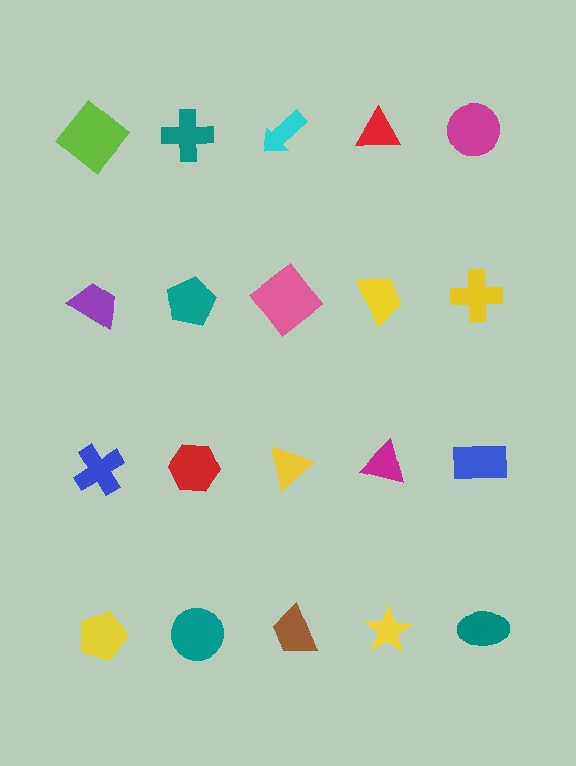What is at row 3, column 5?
A blue rectangle.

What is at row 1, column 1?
A lime diamond.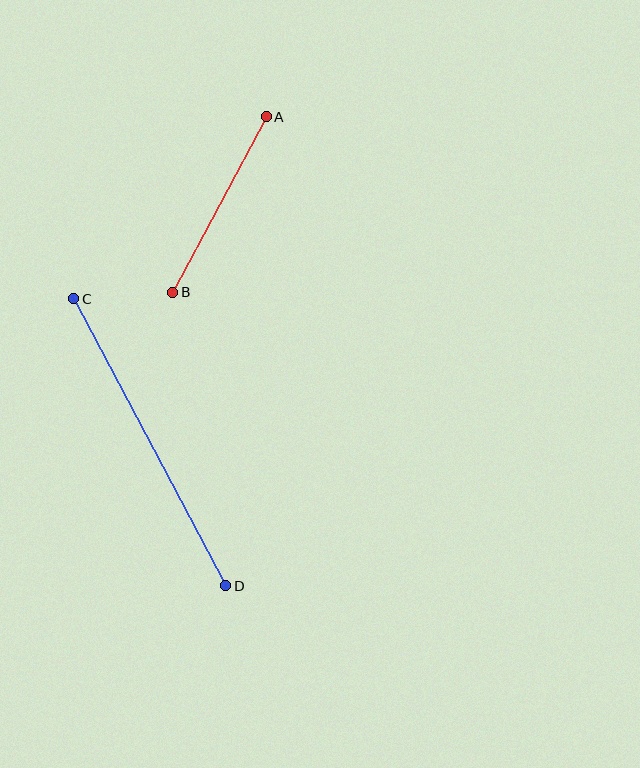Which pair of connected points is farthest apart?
Points C and D are farthest apart.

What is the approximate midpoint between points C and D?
The midpoint is at approximately (150, 442) pixels.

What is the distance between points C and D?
The distance is approximately 325 pixels.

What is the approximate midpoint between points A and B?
The midpoint is at approximately (220, 205) pixels.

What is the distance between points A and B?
The distance is approximately 198 pixels.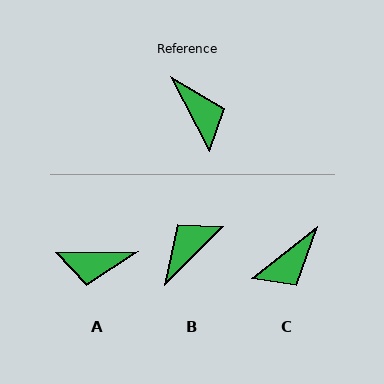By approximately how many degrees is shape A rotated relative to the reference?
Approximately 117 degrees clockwise.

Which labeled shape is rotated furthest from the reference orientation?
A, about 117 degrees away.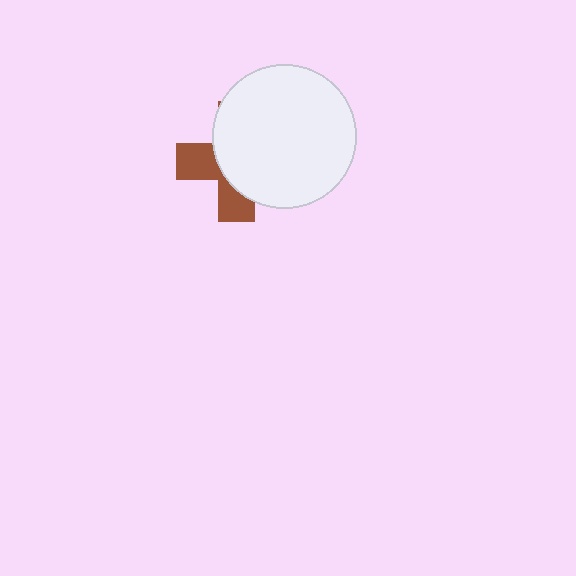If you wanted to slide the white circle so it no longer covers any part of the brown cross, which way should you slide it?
Slide it right — that is the most direct way to separate the two shapes.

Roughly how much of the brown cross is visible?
A small part of it is visible (roughly 36%).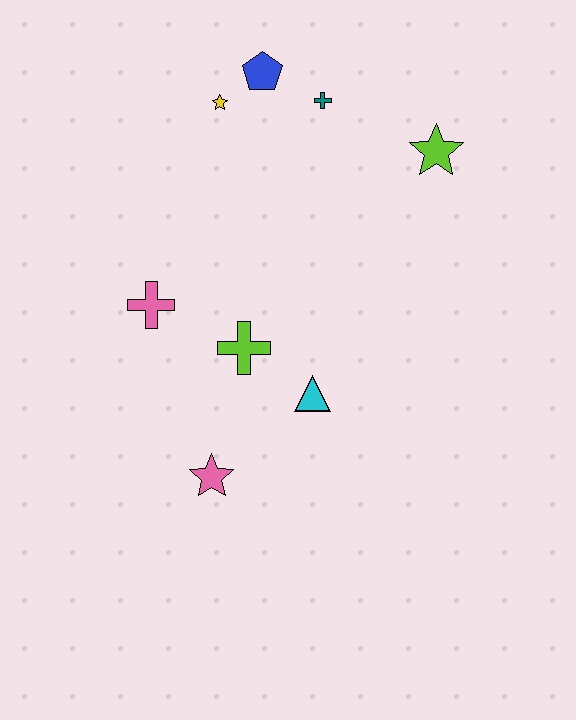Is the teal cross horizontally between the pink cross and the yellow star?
No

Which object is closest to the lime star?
The teal cross is closest to the lime star.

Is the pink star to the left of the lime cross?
Yes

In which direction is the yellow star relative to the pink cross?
The yellow star is above the pink cross.